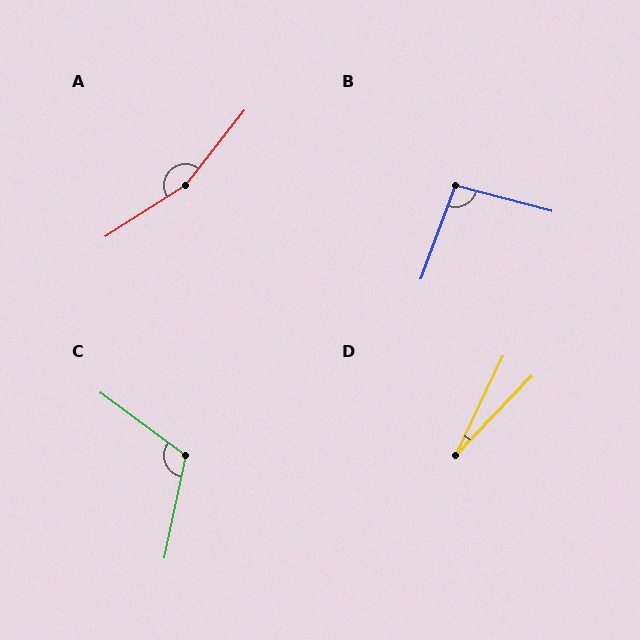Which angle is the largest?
A, at approximately 161 degrees.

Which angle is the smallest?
D, at approximately 19 degrees.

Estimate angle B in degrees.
Approximately 95 degrees.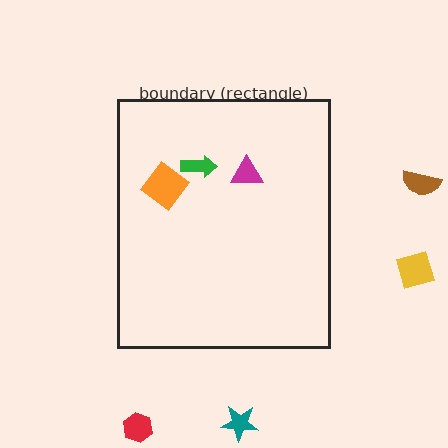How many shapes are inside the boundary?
3 inside, 4 outside.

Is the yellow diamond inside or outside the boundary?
Outside.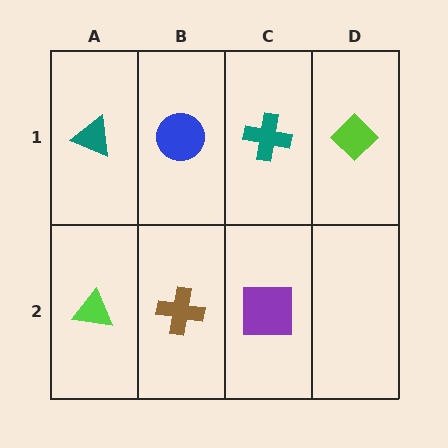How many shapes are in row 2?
3 shapes.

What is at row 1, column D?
A lime diamond.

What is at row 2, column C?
A purple square.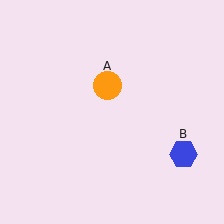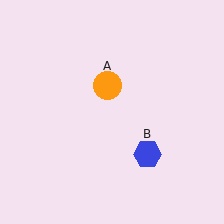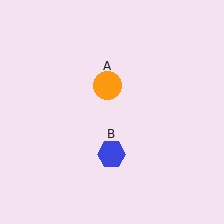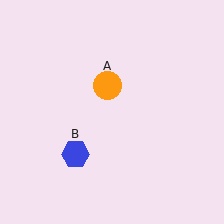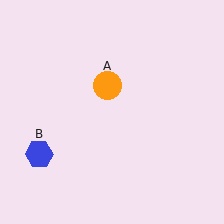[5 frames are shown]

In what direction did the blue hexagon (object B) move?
The blue hexagon (object B) moved left.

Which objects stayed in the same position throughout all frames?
Orange circle (object A) remained stationary.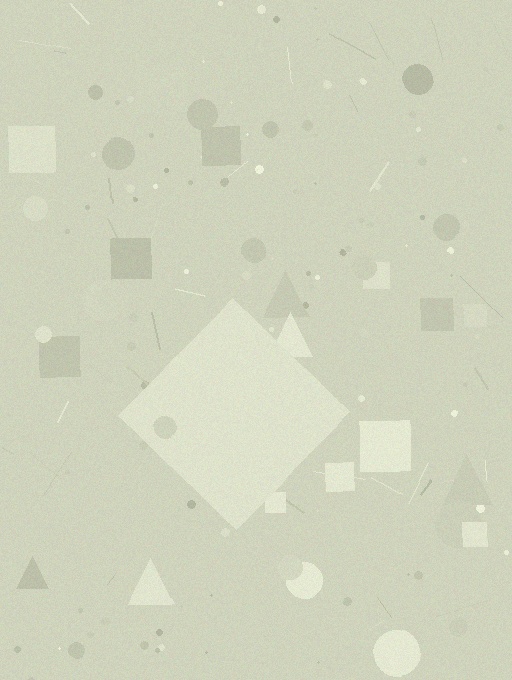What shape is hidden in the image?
A diamond is hidden in the image.